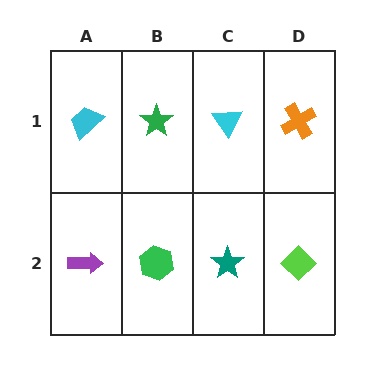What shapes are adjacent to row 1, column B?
A green hexagon (row 2, column B), a cyan trapezoid (row 1, column A), a cyan triangle (row 1, column C).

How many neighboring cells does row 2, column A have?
2.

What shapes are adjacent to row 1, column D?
A lime diamond (row 2, column D), a cyan triangle (row 1, column C).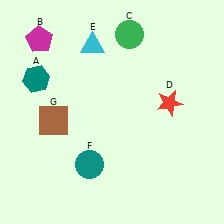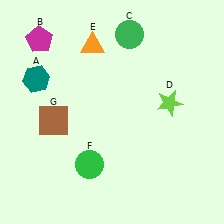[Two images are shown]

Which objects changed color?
D changed from red to lime. E changed from cyan to orange. F changed from teal to green.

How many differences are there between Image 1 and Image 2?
There are 3 differences between the two images.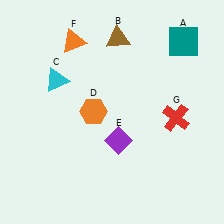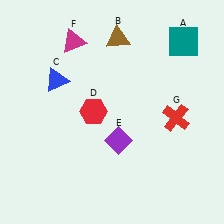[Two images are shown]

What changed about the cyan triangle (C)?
In Image 1, C is cyan. In Image 2, it changed to blue.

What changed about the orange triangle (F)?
In Image 1, F is orange. In Image 2, it changed to magenta.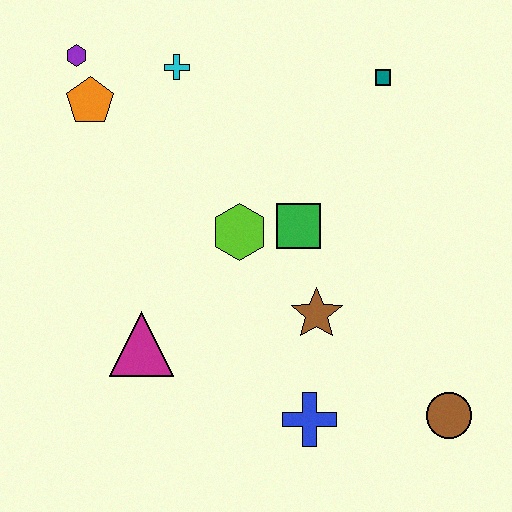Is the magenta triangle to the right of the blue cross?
No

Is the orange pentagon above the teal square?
No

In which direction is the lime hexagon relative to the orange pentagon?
The lime hexagon is to the right of the orange pentagon.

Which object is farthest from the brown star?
The purple hexagon is farthest from the brown star.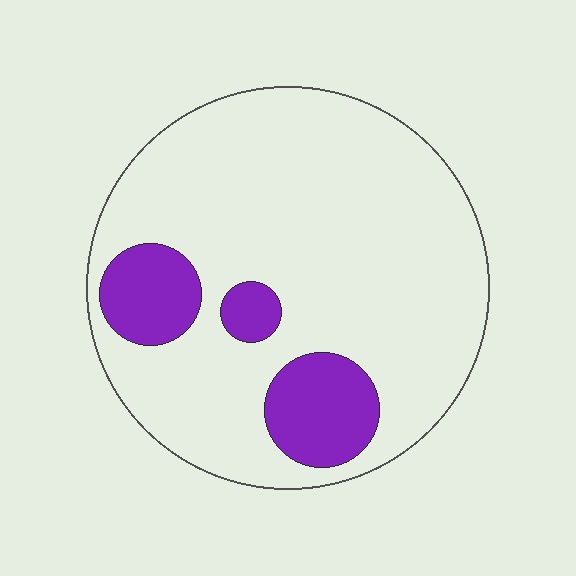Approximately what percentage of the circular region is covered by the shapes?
Approximately 15%.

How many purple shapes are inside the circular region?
3.